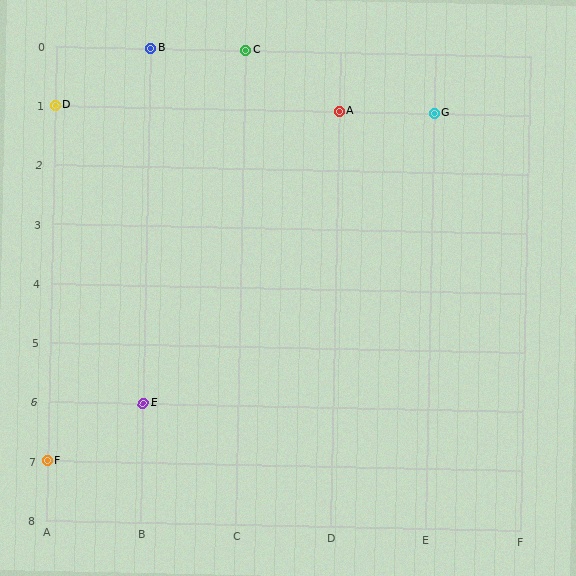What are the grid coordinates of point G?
Point G is at grid coordinates (E, 1).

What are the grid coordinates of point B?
Point B is at grid coordinates (B, 0).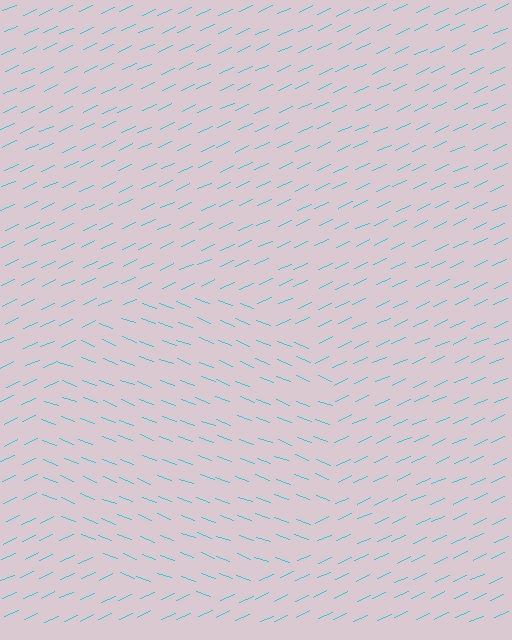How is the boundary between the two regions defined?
The boundary is defined purely by a change in line orientation (approximately 45 degrees difference). All lines are the same color and thickness.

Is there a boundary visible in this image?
Yes, there is a texture boundary formed by a change in line orientation.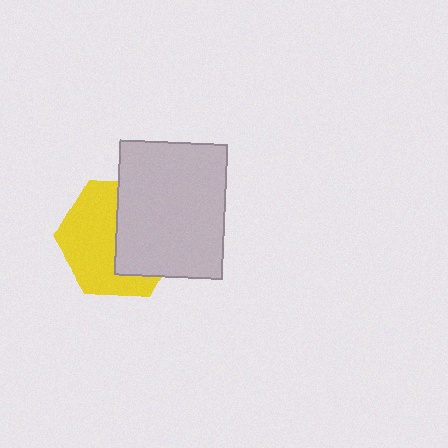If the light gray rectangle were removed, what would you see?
You would see the complete yellow hexagon.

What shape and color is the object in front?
The object in front is a light gray rectangle.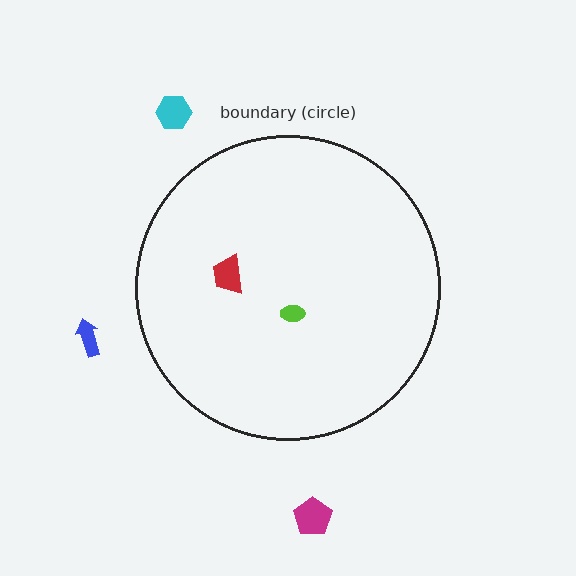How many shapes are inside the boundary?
2 inside, 3 outside.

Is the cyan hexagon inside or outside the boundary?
Outside.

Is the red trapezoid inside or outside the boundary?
Inside.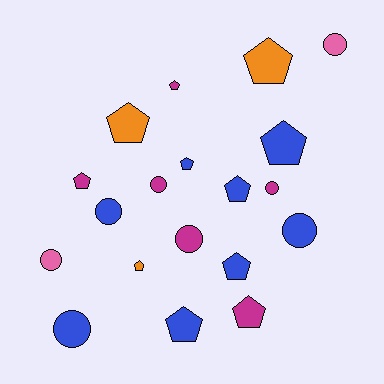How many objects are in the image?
There are 19 objects.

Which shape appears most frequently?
Pentagon, with 11 objects.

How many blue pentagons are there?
There are 5 blue pentagons.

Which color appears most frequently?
Blue, with 8 objects.